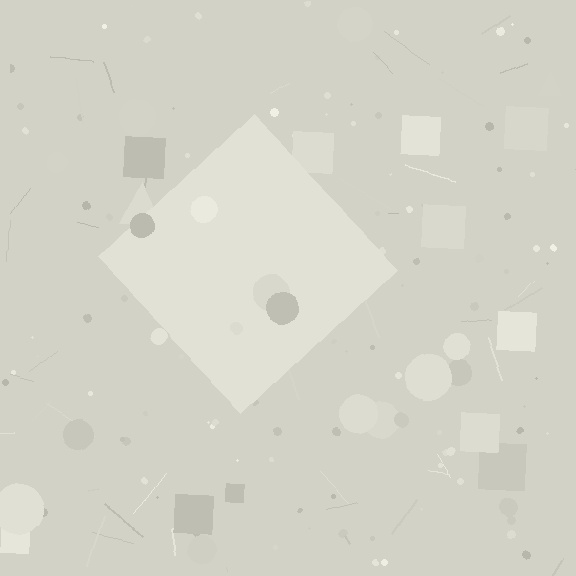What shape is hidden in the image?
A diamond is hidden in the image.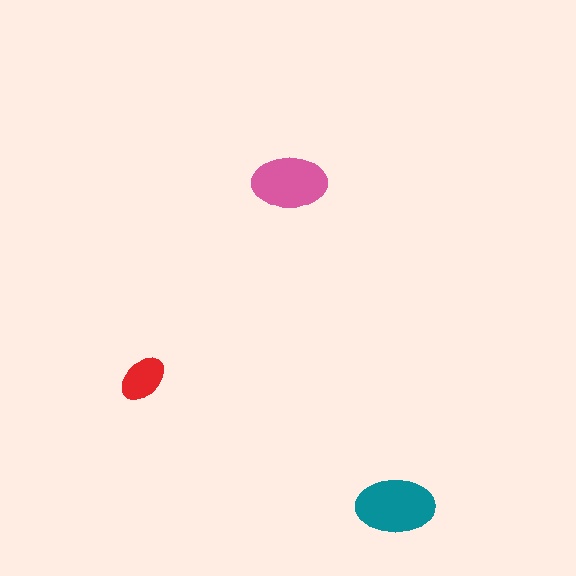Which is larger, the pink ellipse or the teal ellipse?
The teal one.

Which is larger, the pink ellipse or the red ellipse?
The pink one.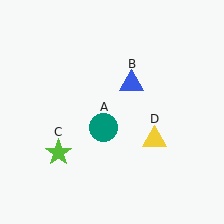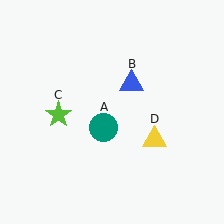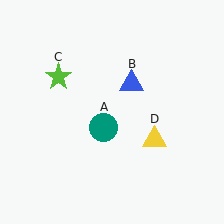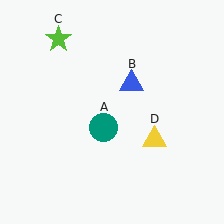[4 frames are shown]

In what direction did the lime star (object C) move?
The lime star (object C) moved up.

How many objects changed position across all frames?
1 object changed position: lime star (object C).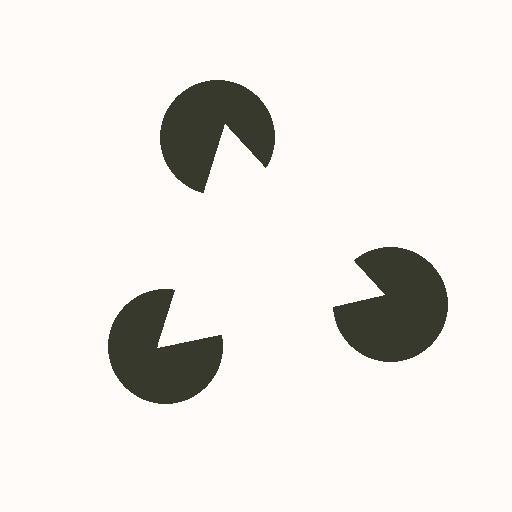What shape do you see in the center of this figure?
An illusory triangle — its edges are inferred from the aligned wedge cuts in the pac-man discs, not physically drawn.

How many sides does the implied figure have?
3 sides.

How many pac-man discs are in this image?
There are 3 — one at each vertex of the illusory triangle.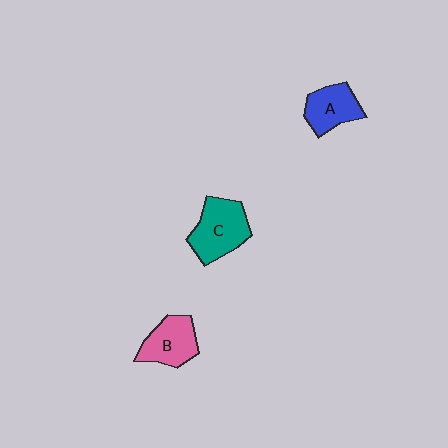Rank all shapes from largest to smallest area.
From largest to smallest: C (teal), B (pink), A (blue).